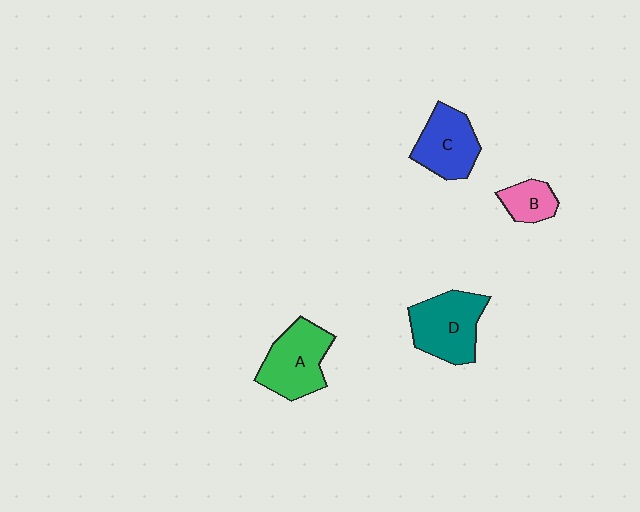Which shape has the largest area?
Shape D (teal).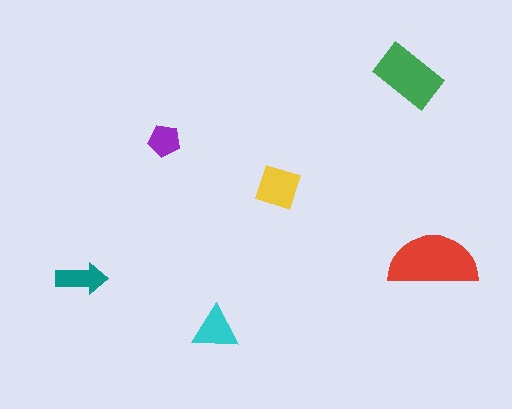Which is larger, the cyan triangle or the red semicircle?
The red semicircle.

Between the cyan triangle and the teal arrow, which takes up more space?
The cyan triangle.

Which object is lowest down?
The cyan triangle is bottommost.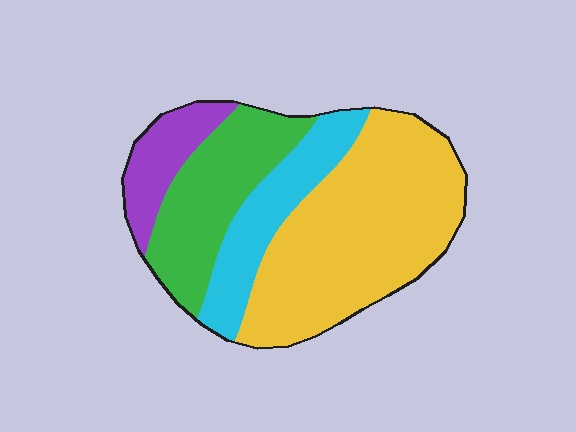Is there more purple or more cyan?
Cyan.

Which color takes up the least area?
Purple, at roughly 10%.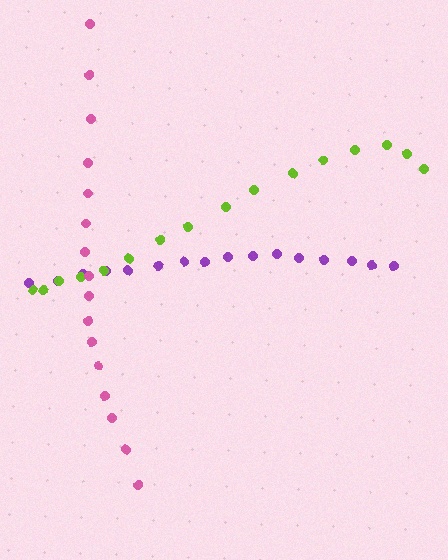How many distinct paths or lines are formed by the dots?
There are 3 distinct paths.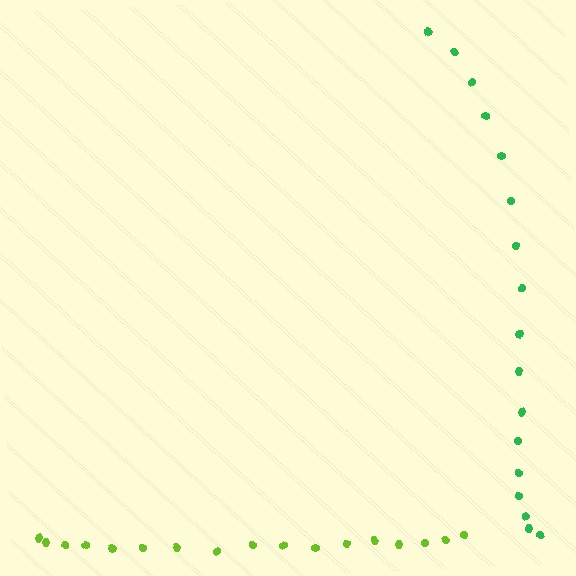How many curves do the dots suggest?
There are 2 distinct paths.